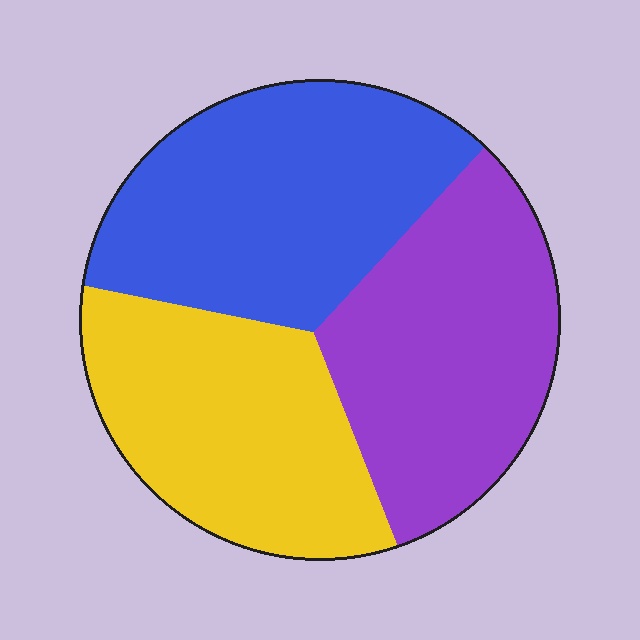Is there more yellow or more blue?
Blue.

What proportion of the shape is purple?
Purple takes up between a sixth and a third of the shape.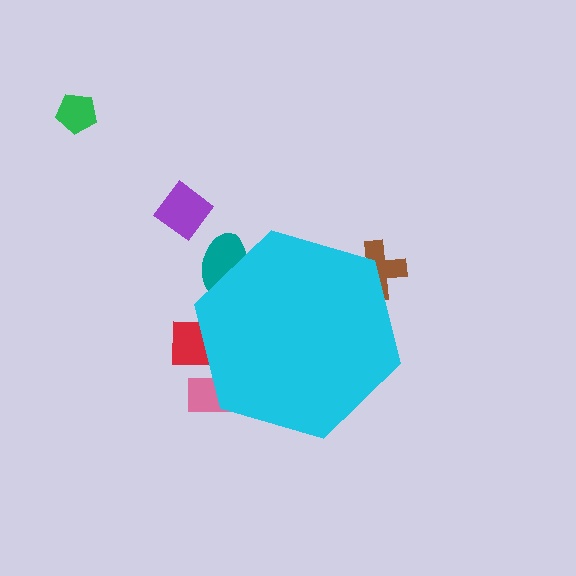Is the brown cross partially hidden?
Yes, the brown cross is partially hidden behind the cyan hexagon.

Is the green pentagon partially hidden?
No, the green pentagon is fully visible.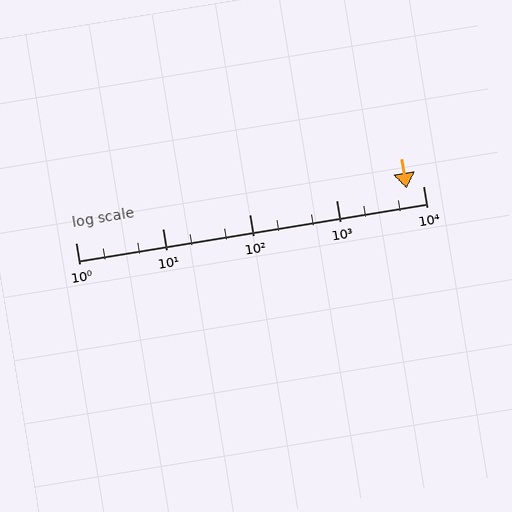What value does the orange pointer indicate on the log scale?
The pointer indicates approximately 6500.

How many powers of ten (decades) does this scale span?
The scale spans 4 decades, from 1 to 10000.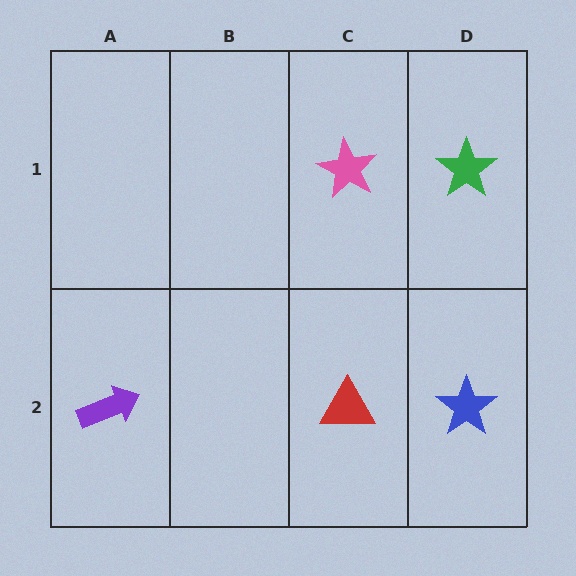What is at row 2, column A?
A purple arrow.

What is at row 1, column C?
A pink star.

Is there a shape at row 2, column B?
No, that cell is empty.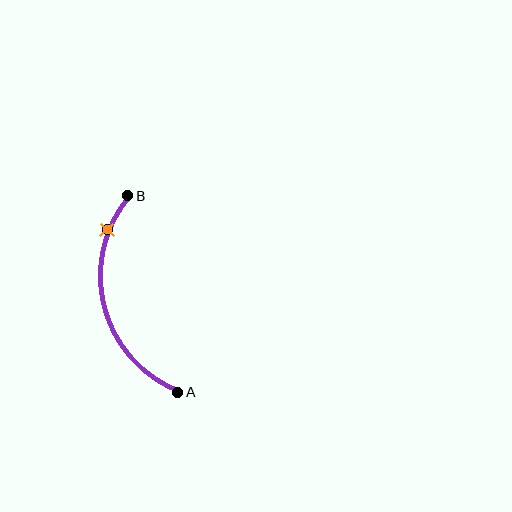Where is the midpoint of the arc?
The arc midpoint is the point on the curve farthest from the straight line joining A and B. It sits to the left of that line.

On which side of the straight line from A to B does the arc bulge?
The arc bulges to the left of the straight line connecting A and B.